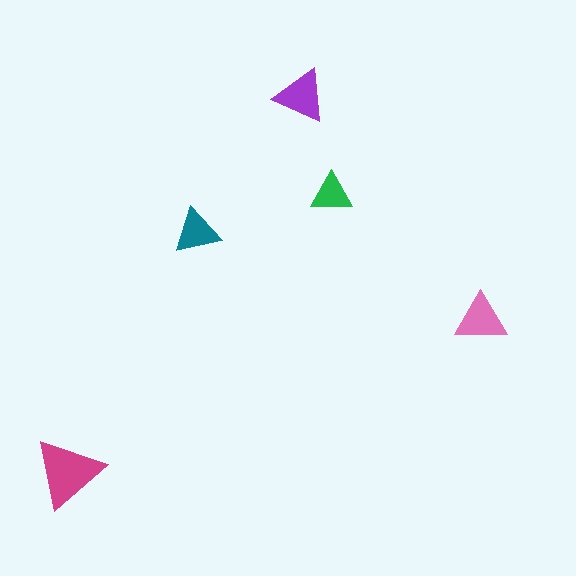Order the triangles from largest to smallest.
the magenta one, the purple one, the pink one, the teal one, the green one.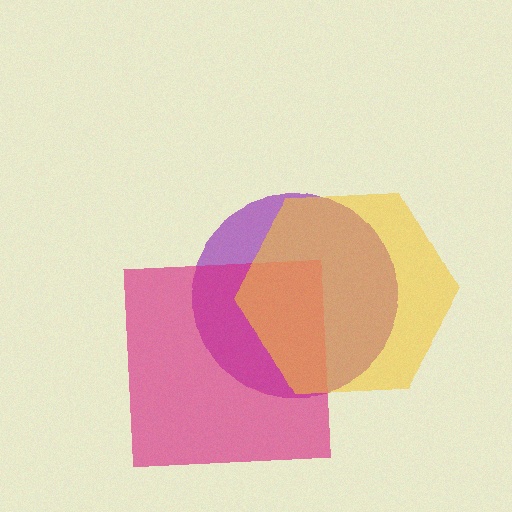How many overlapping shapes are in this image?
There are 3 overlapping shapes in the image.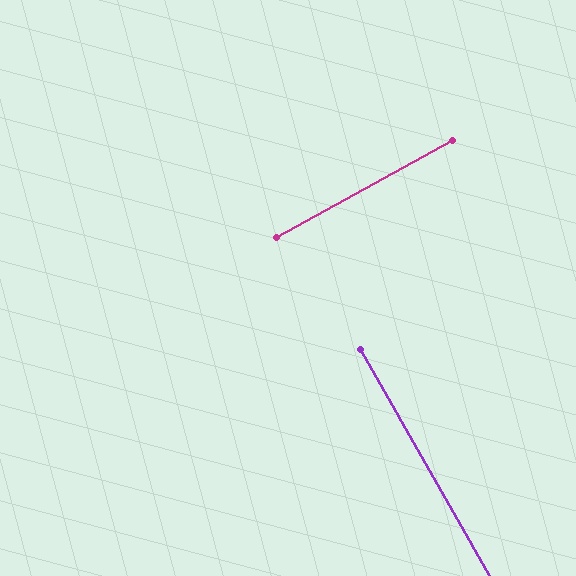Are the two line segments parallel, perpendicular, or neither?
Perpendicular — they meet at approximately 89°.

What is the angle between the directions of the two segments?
Approximately 89 degrees.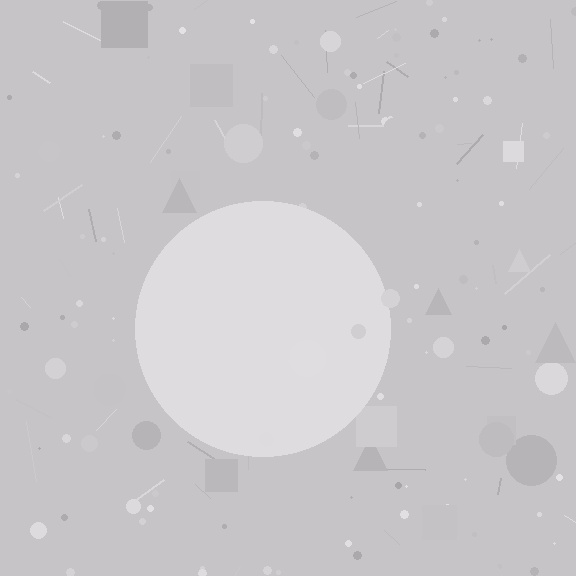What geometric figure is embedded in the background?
A circle is embedded in the background.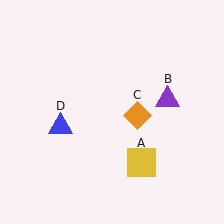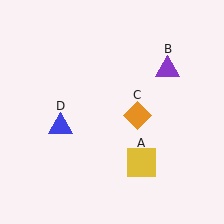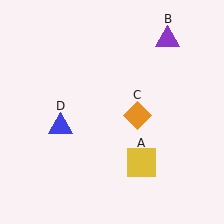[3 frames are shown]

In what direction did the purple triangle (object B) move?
The purple triangle (object B) moved up.